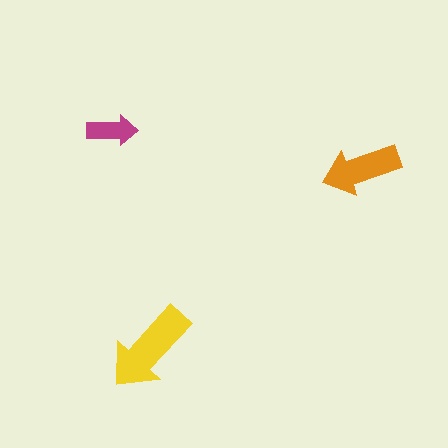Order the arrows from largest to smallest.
the yellow one, the orange one, the magenta one.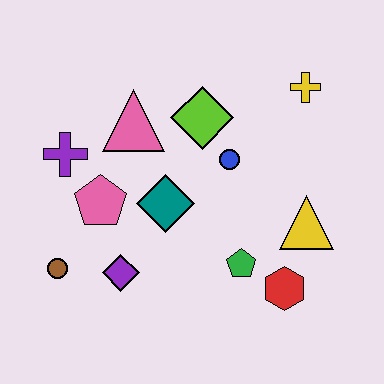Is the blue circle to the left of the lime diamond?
No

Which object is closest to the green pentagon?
The red hexagon is closest to the green pentagon.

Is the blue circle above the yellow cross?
No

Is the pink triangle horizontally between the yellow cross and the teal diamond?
No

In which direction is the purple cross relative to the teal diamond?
The purple cross is to the left of the teal diamond.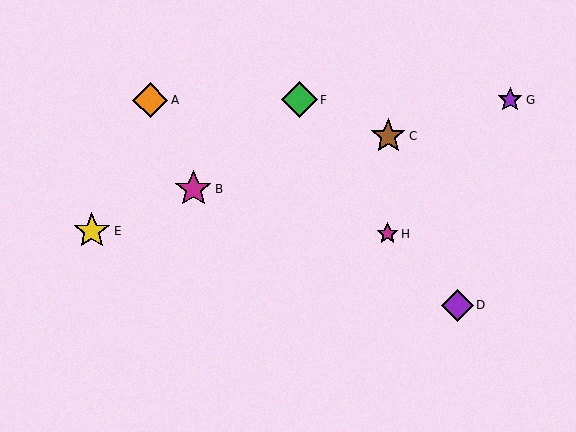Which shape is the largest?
The yellow star (labeled E) is the largest.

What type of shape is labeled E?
Shape E is a yellow star.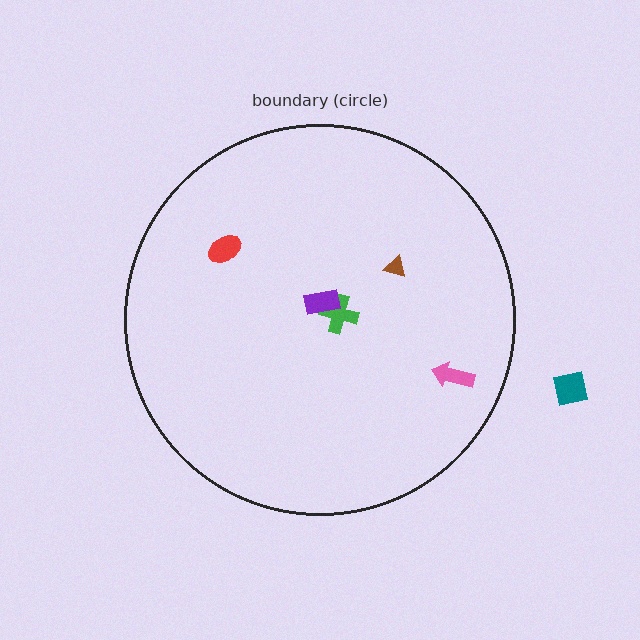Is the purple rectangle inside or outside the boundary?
Inside.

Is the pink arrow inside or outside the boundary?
Inside.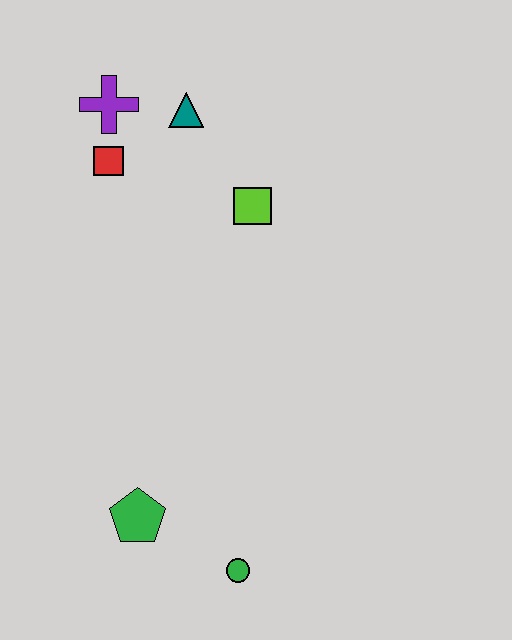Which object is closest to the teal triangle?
The purple cross is closest to the teal triangle.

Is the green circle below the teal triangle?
Yes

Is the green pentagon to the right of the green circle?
No